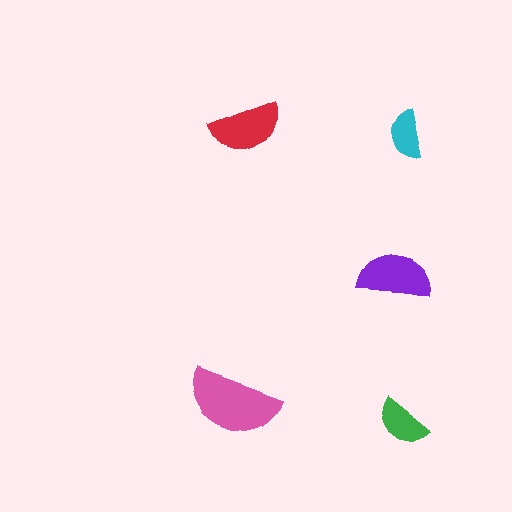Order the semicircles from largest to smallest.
the pink one, the purple one, the red one, the green one, the cyan one.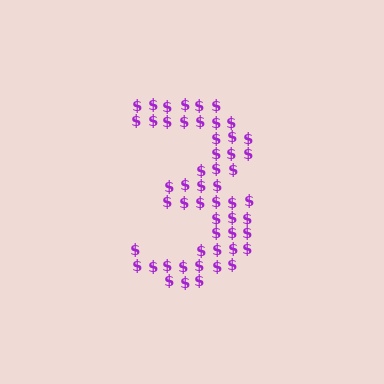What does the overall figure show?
The overall figure shows the digit 3.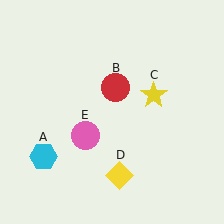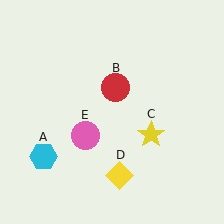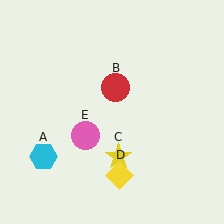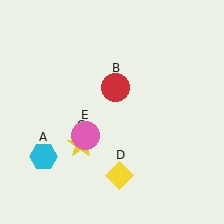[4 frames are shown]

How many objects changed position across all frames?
1 object changed position: yellow star (object C).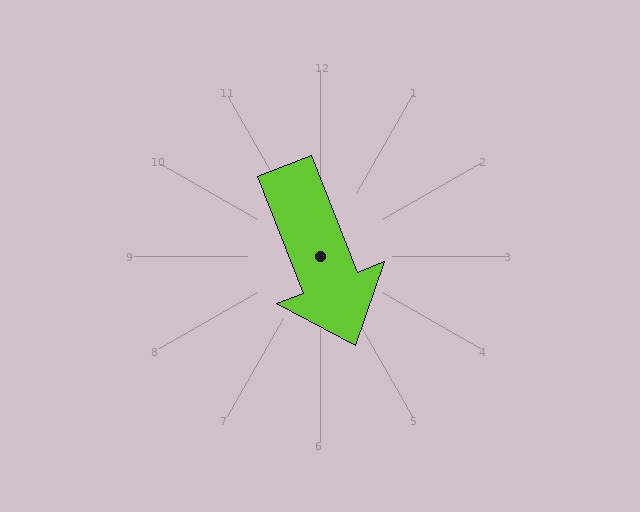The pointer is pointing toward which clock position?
Roughly 5 o'clock.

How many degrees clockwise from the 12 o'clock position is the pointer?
Approximately 159 degrees.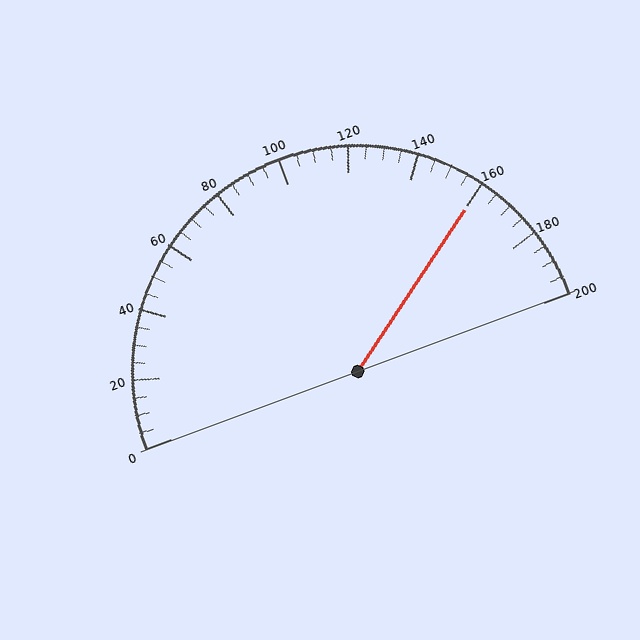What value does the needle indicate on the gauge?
The needle indicates approximately 160.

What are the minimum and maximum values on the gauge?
The gauge ranges from 0 to 200.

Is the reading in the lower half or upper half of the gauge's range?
The reading is in the upper half of the range (0 to 200).